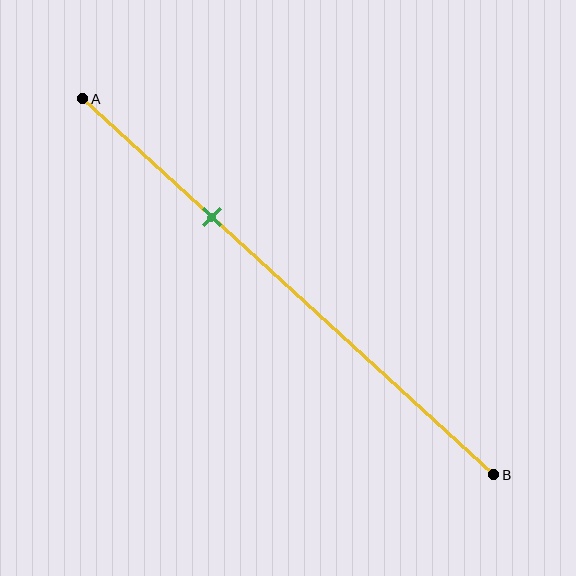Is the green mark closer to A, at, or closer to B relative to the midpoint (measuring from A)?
The green mark is closer to point A than the midpoint of segment AB.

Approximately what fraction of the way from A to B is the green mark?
The green mark is approximately 30% of the way from A to B.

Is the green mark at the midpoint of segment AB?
No, the mark is at about 30% from A, not at the 50% midpoint.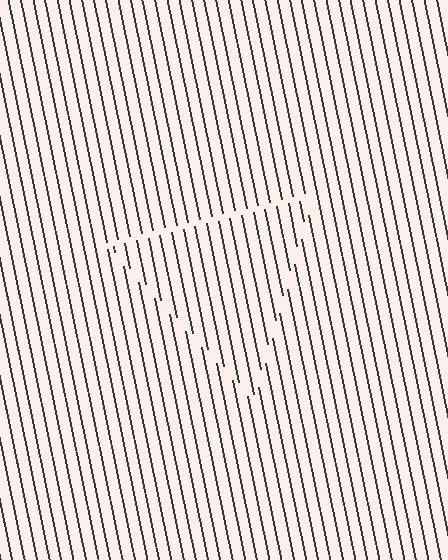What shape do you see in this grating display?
An illusory triangle. The interior of the shape contains the same grating, shifted by half a period — the contour is defined by the phase discontinuity where line-ends from the inner and outer gratings abut.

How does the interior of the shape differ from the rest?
The interior of the shape contains the same grating, shifted by half a period — the contour is defined by the phase discontinuity where line-ends from the inner and outer gratings abut.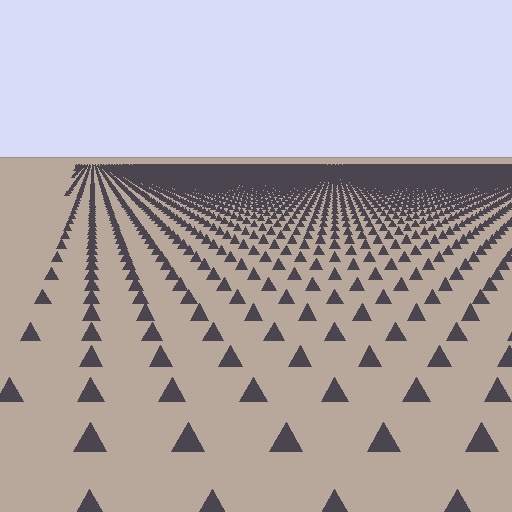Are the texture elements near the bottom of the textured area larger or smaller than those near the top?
Larger. Near the bottom, elements are closer to the viewer and appear at a bigger on-screen size.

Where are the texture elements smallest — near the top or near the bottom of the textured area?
Near the top.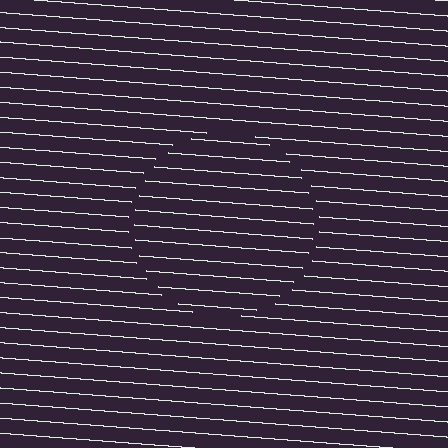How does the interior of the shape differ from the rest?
The interior of the shape contains the same grating, shifted by half a period — the contour is defined by the phase discontinuity where line-ends from the inner and outer gratings abut.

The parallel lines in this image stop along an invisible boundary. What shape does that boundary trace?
An illusory circle. The interior of the shape contains the same grating, shifted by half a period — the contour is defined by the phase discontinuity where line-ends from the inner and outer gratings abut.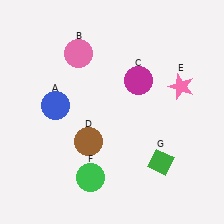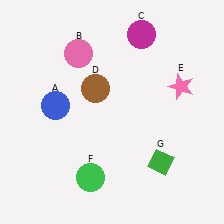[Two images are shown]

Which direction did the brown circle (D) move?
The brown circle (D) moved up.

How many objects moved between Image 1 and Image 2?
2 objects moved between the two images.